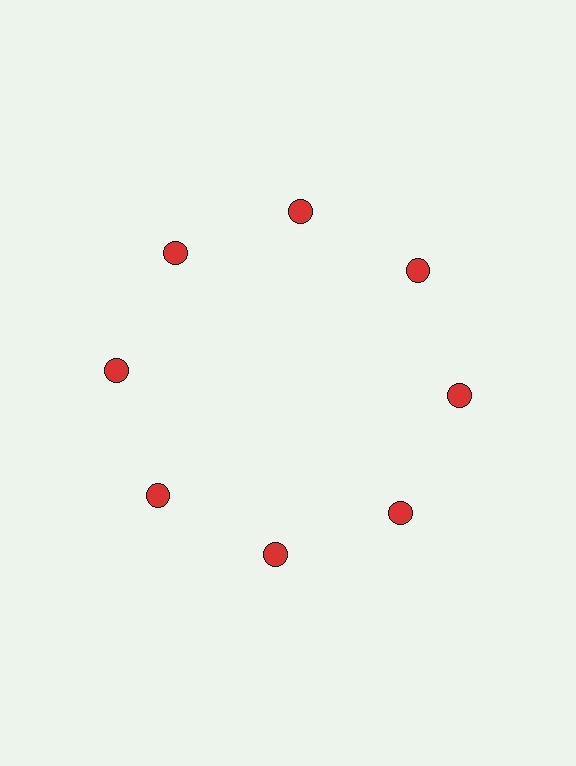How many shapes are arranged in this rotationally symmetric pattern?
There are 8 shapes, arranged in 8 groups of 1.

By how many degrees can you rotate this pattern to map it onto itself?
The pattern maps onto itself every 45 degrees of rotation.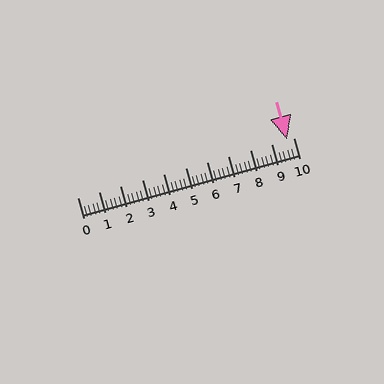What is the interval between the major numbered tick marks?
The major tick marks are spaced 1 units apart.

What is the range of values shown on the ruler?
The ruler shows values from 0 to 10.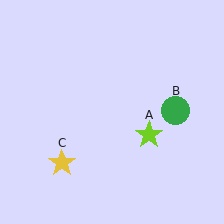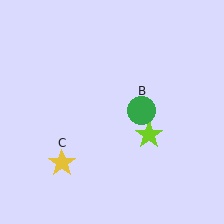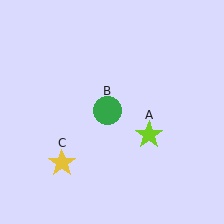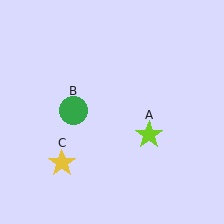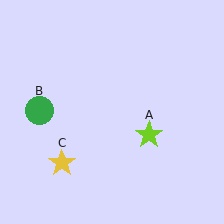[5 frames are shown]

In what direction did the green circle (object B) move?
The green circle (object B) moved left.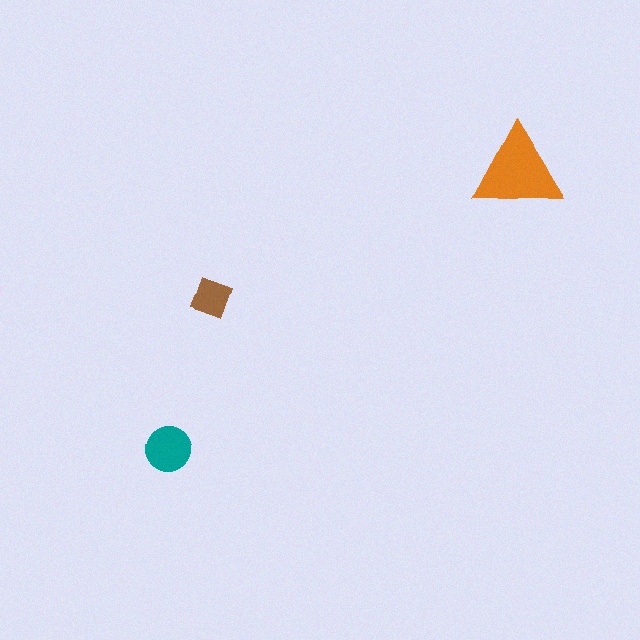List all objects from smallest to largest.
The brown diamond, the teal circle, the orange triangle.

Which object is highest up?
The orange triangle is topmost.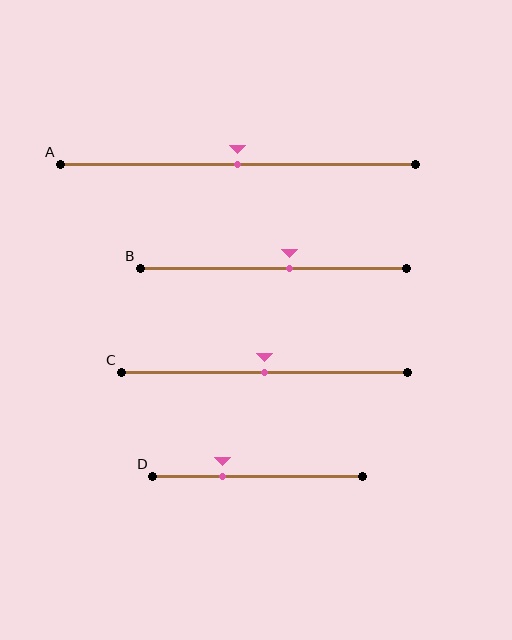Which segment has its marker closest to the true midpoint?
Segment A has its marker closest to the true midpoint.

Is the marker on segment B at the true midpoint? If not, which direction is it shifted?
No, the marker on segment B is shifted to the right by about 6% of the segment length.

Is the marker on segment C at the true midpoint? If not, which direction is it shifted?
Yes, the marker on segment C is at the true midpoint.